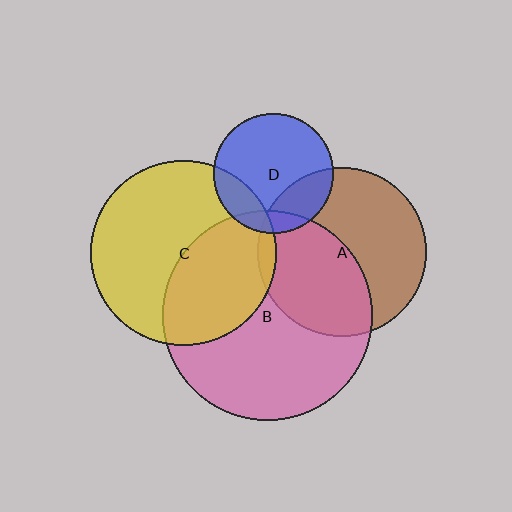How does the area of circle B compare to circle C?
Approximately 1.3 times.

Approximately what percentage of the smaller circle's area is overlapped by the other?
Approximately 5%.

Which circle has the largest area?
Circle B (pink).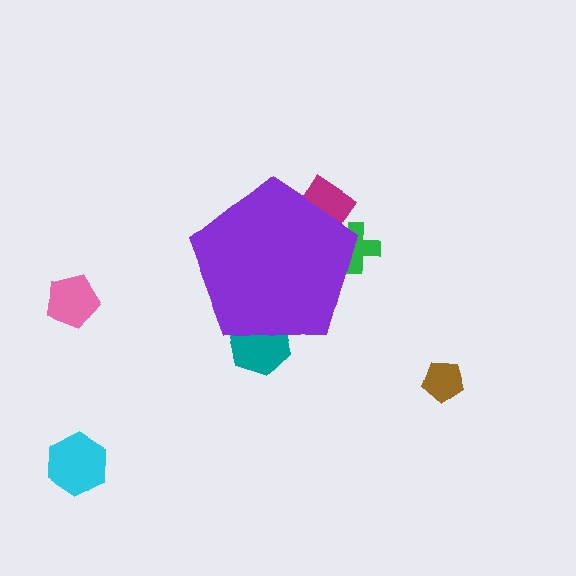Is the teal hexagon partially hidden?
Yes, the teal hexagon is partially hidden behind the purple pentagon.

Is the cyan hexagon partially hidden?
No, the cyan hexagon is fully visible.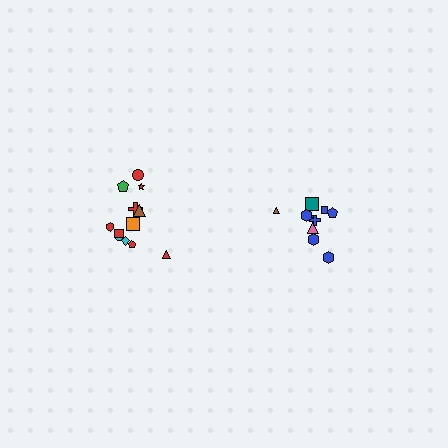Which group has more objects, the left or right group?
The left group.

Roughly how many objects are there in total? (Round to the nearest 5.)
Roughly 20 objects in total.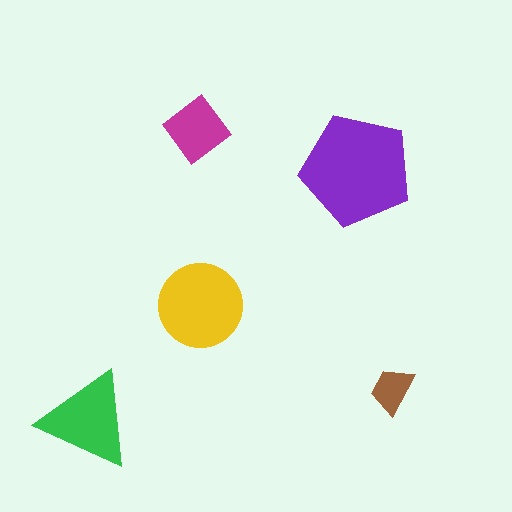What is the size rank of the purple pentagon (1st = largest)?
1st.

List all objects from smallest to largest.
The brown trapezoid, the magenta diamond, the green triangle, the yellow circle, the purple pentagon.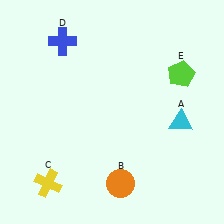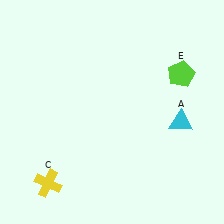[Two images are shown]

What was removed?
The orange circle (B), the blue cross (D) were removed in Image 2.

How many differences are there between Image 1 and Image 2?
There are 2 differences between the two images.